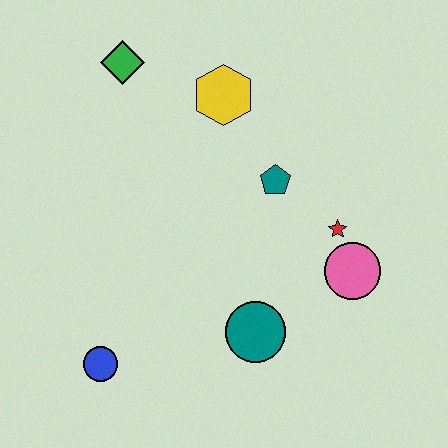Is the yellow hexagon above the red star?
Yes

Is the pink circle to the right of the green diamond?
Yes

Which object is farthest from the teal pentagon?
The blue circle is farthest from the teal pentagon.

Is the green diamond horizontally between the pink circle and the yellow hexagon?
No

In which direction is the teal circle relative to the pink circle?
The teal circle is to the left of the pink circle.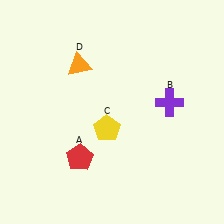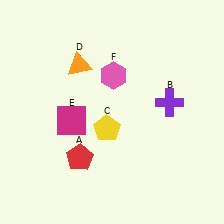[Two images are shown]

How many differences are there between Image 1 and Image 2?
There are 2 differences between the two images.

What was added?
A magenta square (E), a pink hexagon (F) were added in Image 2.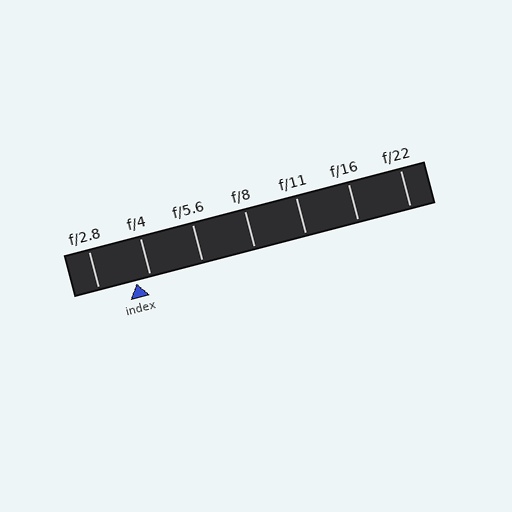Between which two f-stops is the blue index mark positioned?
The index mark is between f/2.8 and f/4.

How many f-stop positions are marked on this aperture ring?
There are 7 f-stop positions marked.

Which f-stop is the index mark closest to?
The index mark is closest to f/4.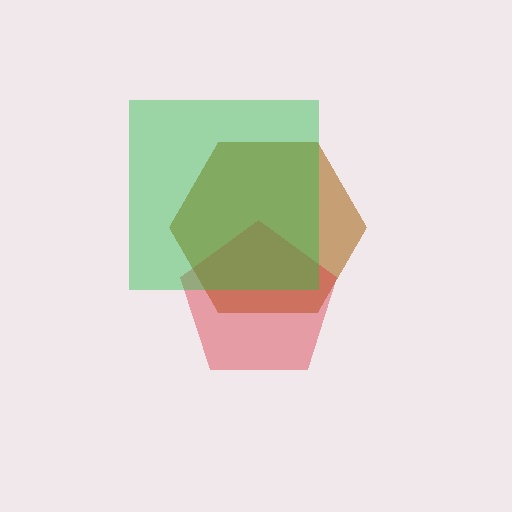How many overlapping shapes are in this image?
There are 3 overlapping shapes in the image.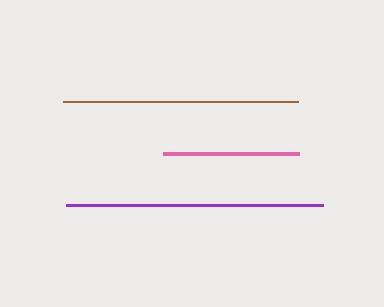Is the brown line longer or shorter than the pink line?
The brown line is longer than the pink line.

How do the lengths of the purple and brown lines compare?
The purple and brown lines are approximately the same length.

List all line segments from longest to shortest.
From longest to shortest: purple, brown, pink.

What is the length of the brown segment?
The brown segment is approximately 235 pixels long.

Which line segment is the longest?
The purple line is the longest at approximately 257 pixels.